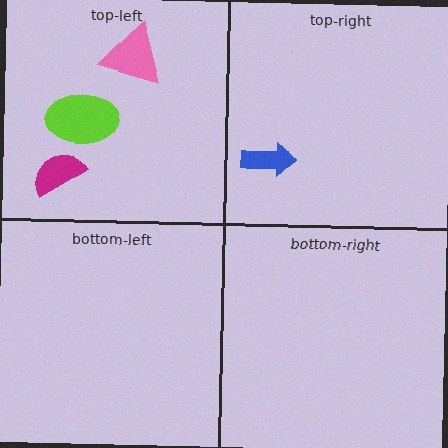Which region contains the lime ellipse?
The top-left region.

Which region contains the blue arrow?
The top-right region.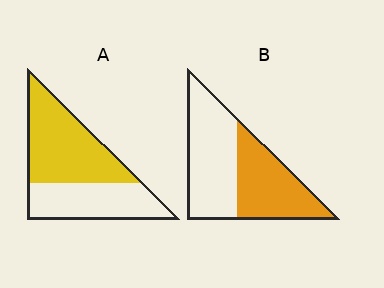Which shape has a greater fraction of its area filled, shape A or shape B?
Shape A.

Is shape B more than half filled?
No.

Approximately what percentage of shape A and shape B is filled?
A is approximately 55% and B is approximately 45%.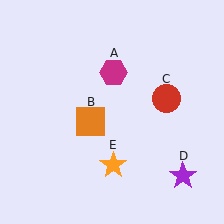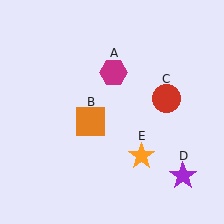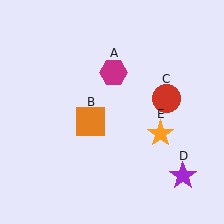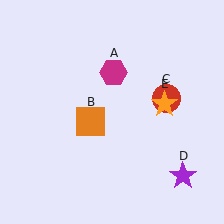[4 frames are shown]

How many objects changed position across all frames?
1 object changed position: orange star (object E).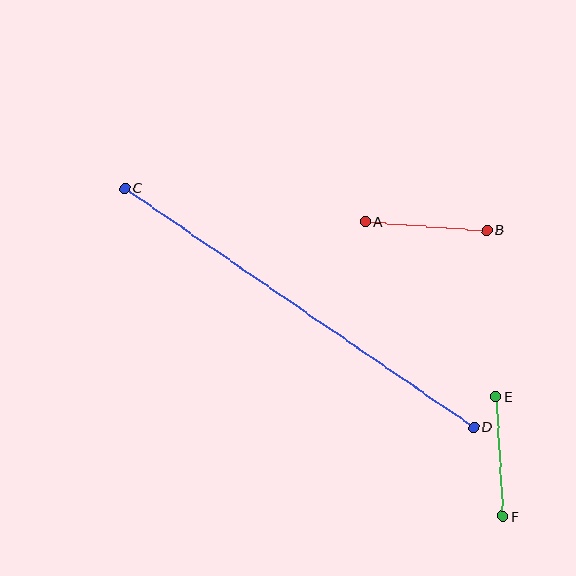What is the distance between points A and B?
The distance is approximately 122 pixels.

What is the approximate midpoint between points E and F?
The midpoint is at approximately (499, 456) pixels.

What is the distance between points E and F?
The distance is approximately 120 pixels.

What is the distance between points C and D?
The distance is approximately 423 pixels.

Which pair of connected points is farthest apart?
Points C and D are farthest apart.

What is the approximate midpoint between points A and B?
The midpoint is at approximately (426, 226) pixels.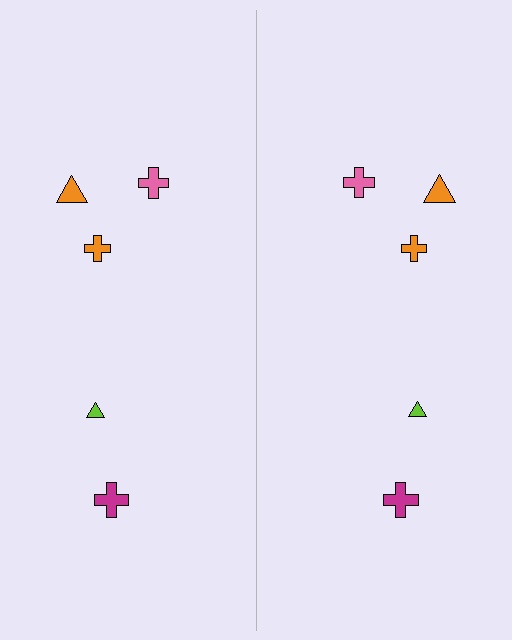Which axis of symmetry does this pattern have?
The pattern has a vertical axis of symmetry running through the center of the image.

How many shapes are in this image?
There are 10 shapes in this image.